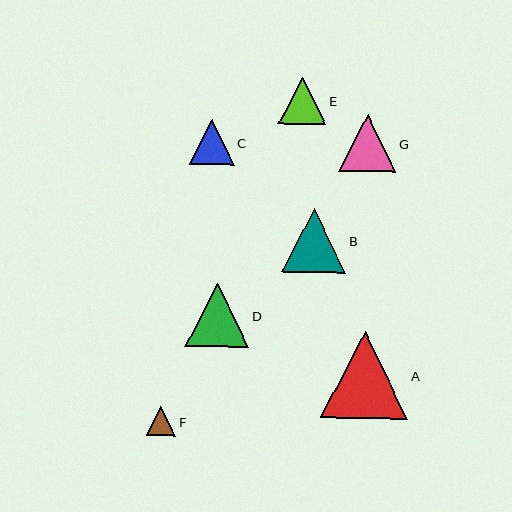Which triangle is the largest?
Triangle A is the largest with a size of approximately 86 pixels.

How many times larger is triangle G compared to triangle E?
Triangle G is approximately 1.2 times the size of triangle E.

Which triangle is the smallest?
Triangle F is the smallest with a size of approximately 29 pixels.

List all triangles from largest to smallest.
From largest to smallest: A, B, D, G, E, C, F.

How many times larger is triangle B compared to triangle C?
Triangle B is approximately 1.4 times the size of triangle C.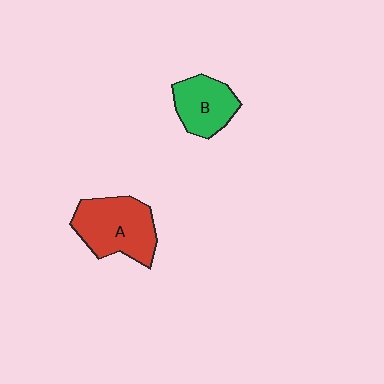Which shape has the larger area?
Shape A (red).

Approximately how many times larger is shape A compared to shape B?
Approximately 1.4 times.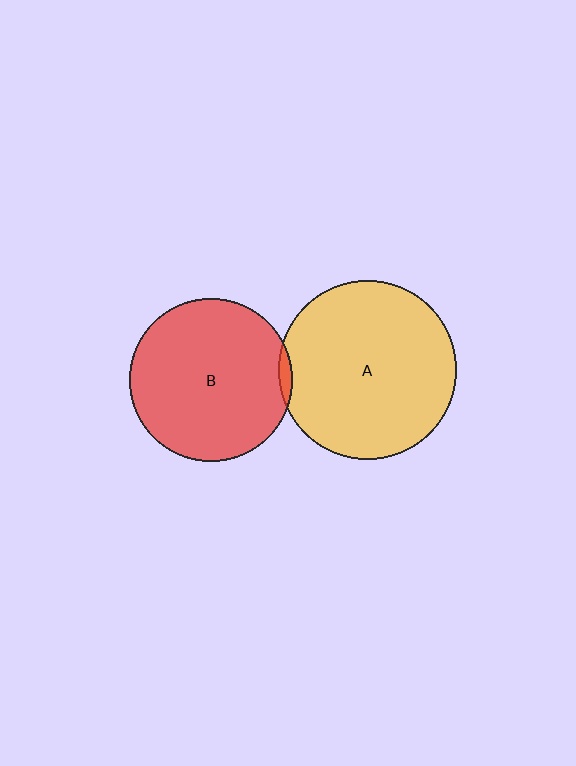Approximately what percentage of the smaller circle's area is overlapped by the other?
Approximately 5%.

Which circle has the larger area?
Circle A (yellow).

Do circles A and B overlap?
Yes.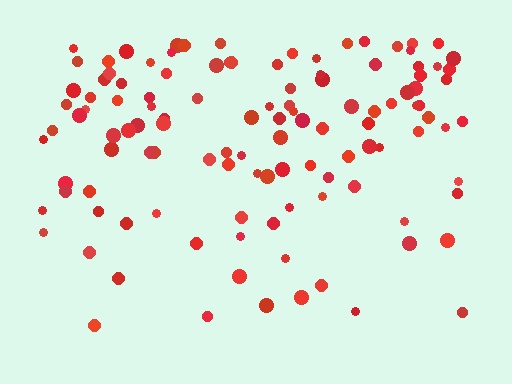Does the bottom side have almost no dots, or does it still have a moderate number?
Still a moderate number, just noticeably fewer than the top.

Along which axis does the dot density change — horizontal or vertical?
Vertical.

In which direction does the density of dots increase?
From bottom to top, with the top side densest.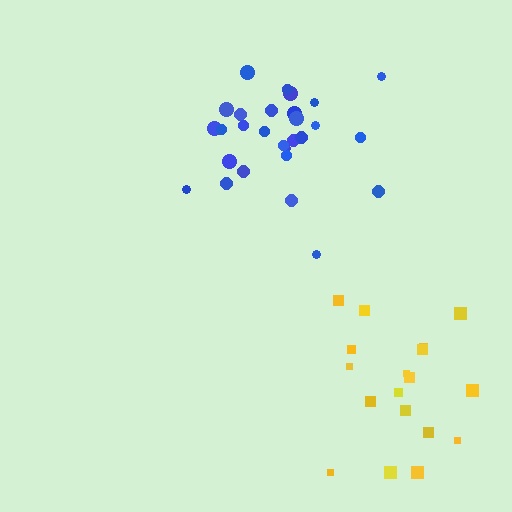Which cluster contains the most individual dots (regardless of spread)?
Blue (28).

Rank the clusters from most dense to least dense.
blue, yellow.